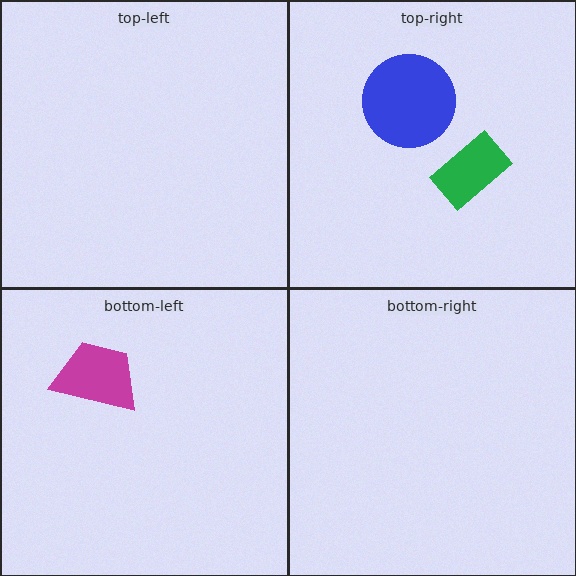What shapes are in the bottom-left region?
The magenta trapezoid.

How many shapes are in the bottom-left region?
1.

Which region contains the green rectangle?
The top-right region.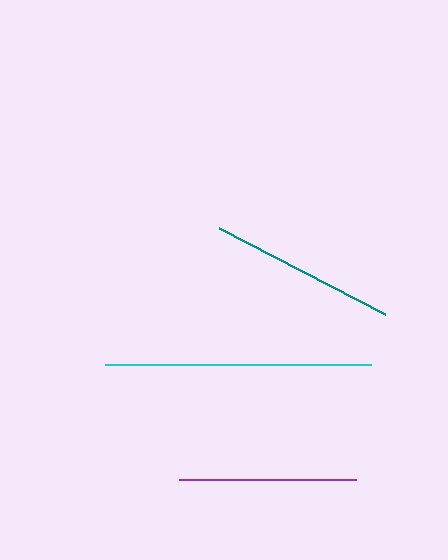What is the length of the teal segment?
The teal segment is approximately 187 pixels long.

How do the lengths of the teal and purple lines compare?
The teal and purple lines are approximately the same length.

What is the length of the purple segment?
The purple segment is approximately 177 pixels long.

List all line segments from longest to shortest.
From longest to shortest: cyan, teal, purple.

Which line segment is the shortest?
The purple line is the shortest at approximately 177 pixels.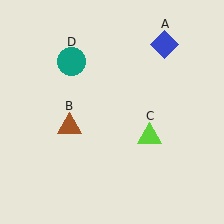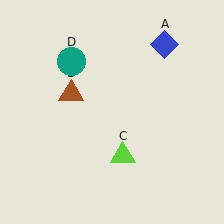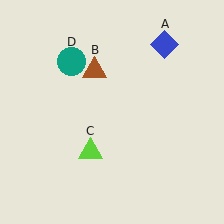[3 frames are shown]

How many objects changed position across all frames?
2 objects changed position: brown triangle (object B), lime triangle (object C).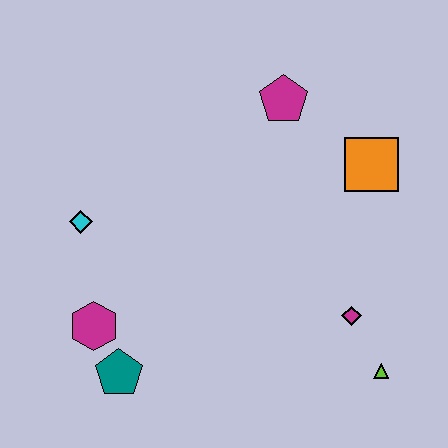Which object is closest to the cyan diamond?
The magenta hexagon is closest to the cyan diamond.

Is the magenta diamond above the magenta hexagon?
Yes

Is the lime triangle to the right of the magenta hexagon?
Yes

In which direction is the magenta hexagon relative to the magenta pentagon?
The magenta hexagon is below the magenta pentagon.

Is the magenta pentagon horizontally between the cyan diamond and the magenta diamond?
Yes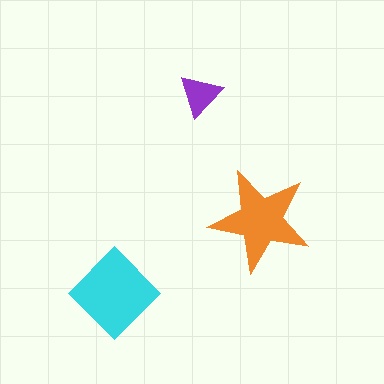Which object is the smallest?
The purple triangle.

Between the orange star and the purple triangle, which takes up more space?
The orange star.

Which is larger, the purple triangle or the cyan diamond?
The cyan diamond.